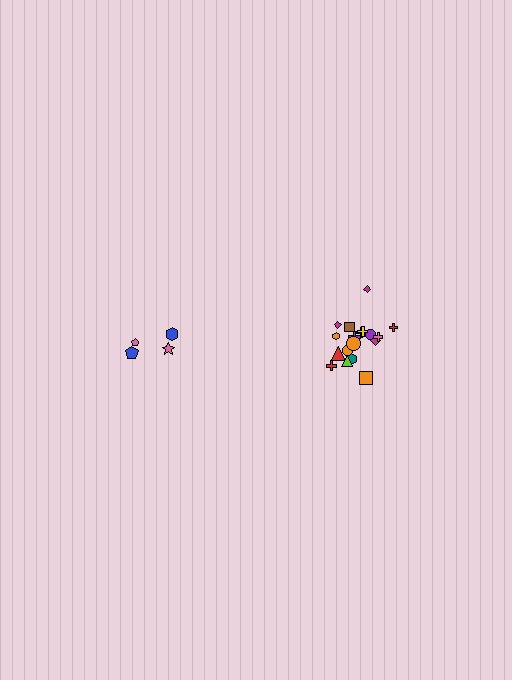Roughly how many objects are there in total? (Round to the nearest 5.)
Roughly 20 objects in total.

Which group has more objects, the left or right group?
The right group.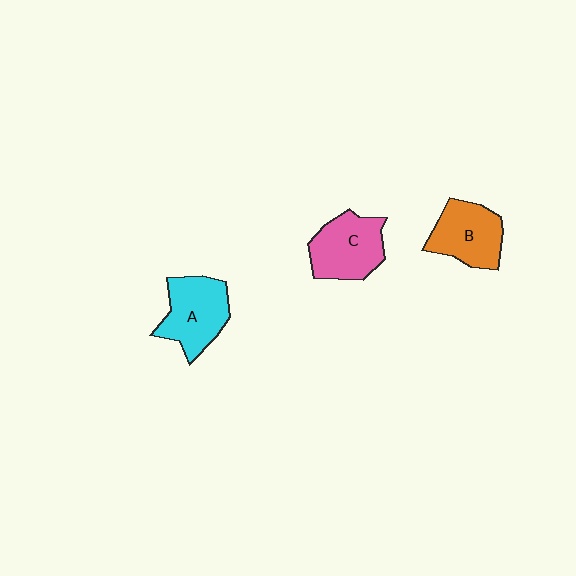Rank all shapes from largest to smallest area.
From largest to smallest: A (cyan), C (pink), B (orange).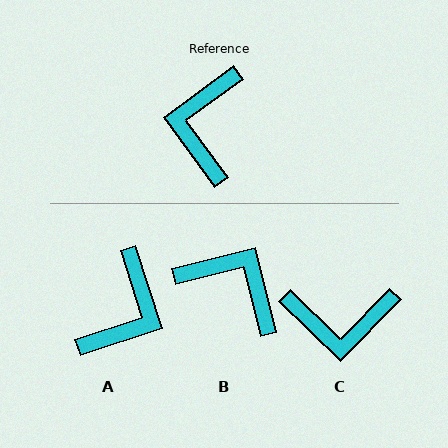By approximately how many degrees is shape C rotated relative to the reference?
Approximately 100 degrees counter-clockwise.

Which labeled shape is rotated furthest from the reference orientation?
A, about 162 degrees away.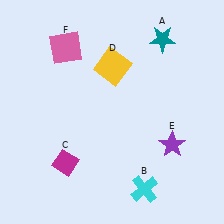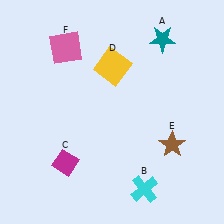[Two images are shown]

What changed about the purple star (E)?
In Image 1, E is purple. In Image 2, it changed to brown.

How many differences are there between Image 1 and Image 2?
There is 1 difference between the two images.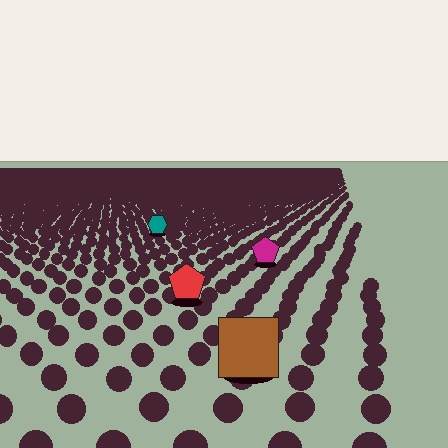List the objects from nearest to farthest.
From nearest to farthest: the brown square, the red pentagon, the magenta pentagon, the teal hexagon.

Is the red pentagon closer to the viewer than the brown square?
No. The brown square is closer — you can tell from the texture gradient: the ground texture is coarser near it.